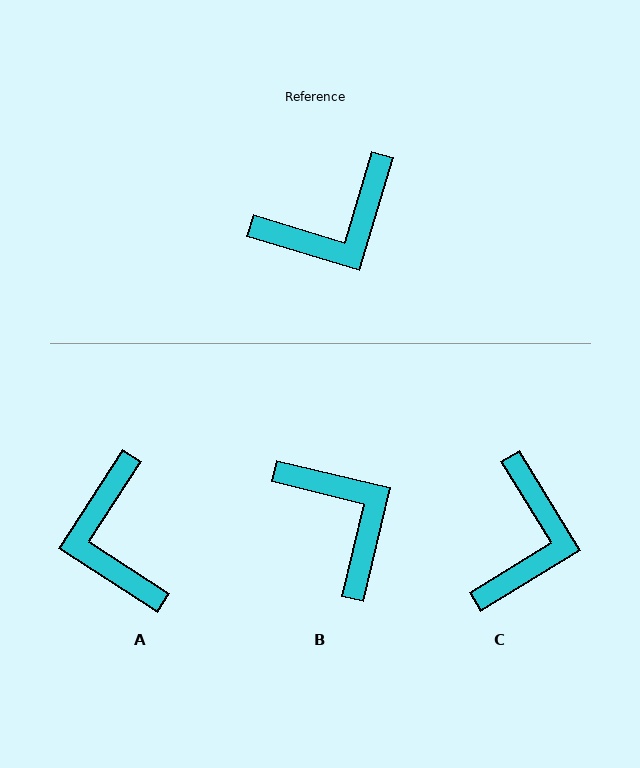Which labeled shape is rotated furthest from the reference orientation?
A, about 106 degrees away.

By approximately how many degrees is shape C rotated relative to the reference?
Approximately 49 degrees counter-clockwise.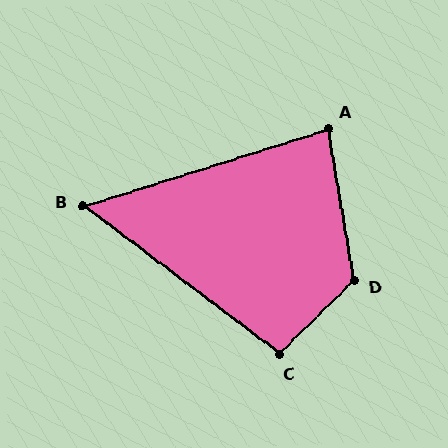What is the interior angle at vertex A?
Approximately 82 degrees (acute).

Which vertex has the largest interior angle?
D, at approximately 125 degrees.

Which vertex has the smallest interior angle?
B, at approximately 55 degrees.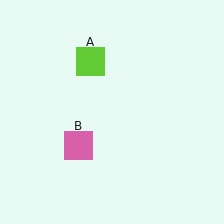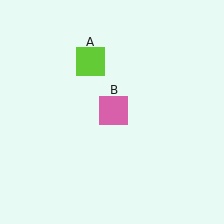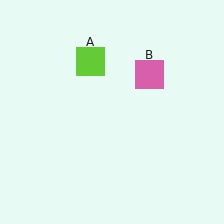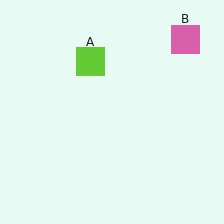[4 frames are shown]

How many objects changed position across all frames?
1 object changed position: pink square (object B).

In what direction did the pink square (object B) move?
The pink square (object B) moved up and to the right.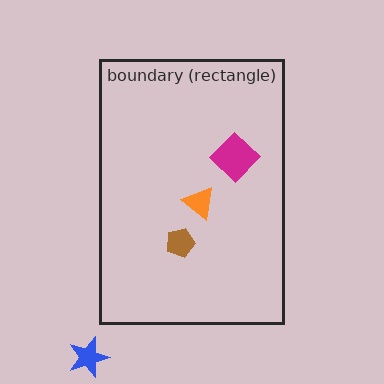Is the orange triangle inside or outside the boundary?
Inside.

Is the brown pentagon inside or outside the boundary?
Inside.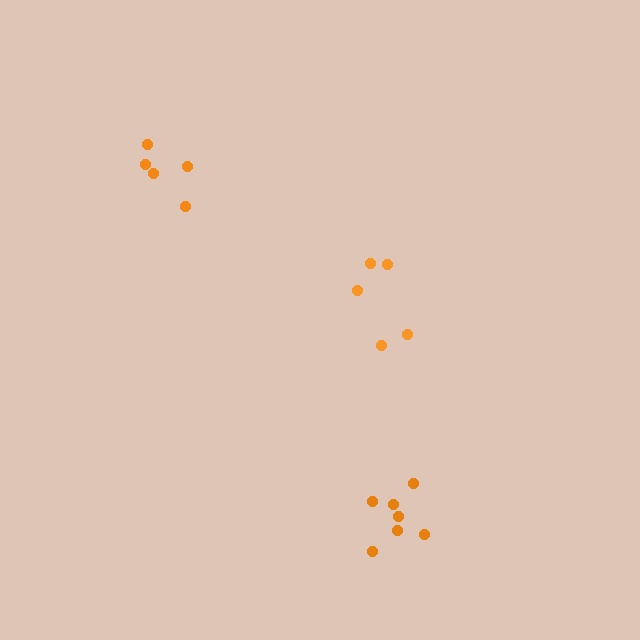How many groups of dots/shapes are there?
There are 3 groups.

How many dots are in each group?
Group 1: 5 dots, Group 2: 7 dots, Group 3: 5 dots (17 total).